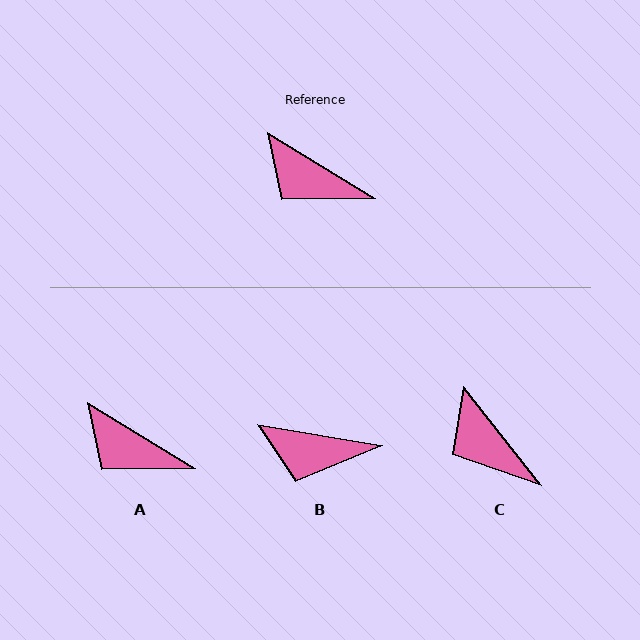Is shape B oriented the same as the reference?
No, it is off by about 22 degrees.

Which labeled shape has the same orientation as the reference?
A.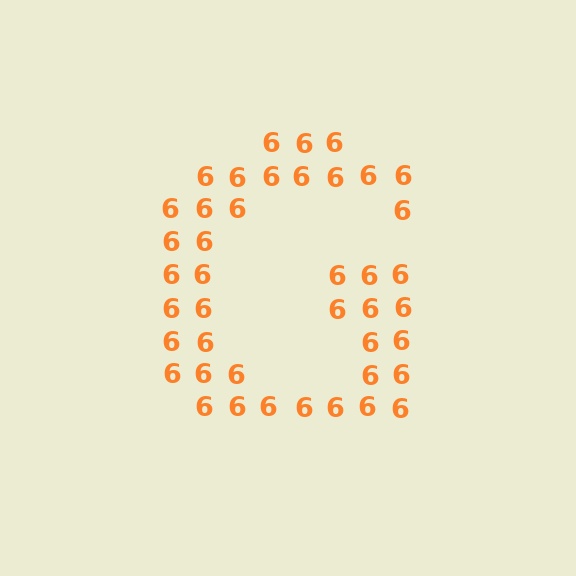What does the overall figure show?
The overall figure shows the letter G.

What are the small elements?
The small elements are digit 6's.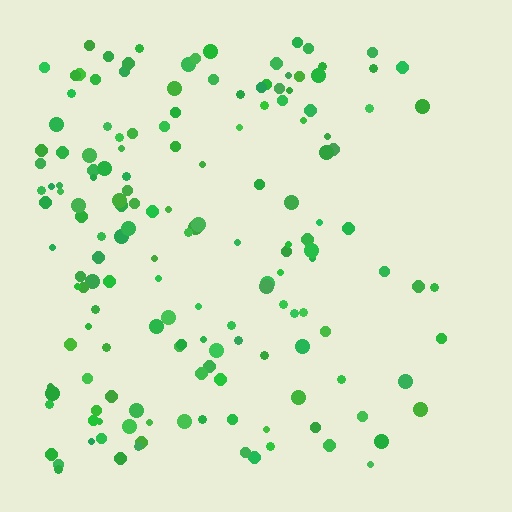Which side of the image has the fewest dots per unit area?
The right.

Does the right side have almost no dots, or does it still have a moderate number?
Still a moderate number, just noticeably fewer than the left.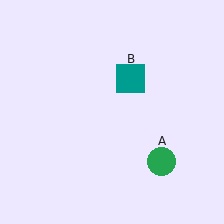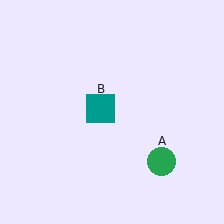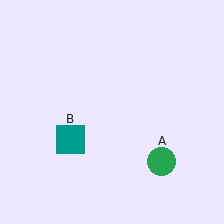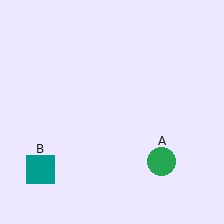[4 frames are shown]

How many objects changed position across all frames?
1 object changed position: teal square (object B).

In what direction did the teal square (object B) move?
The teal square (object B) moved down and to the left.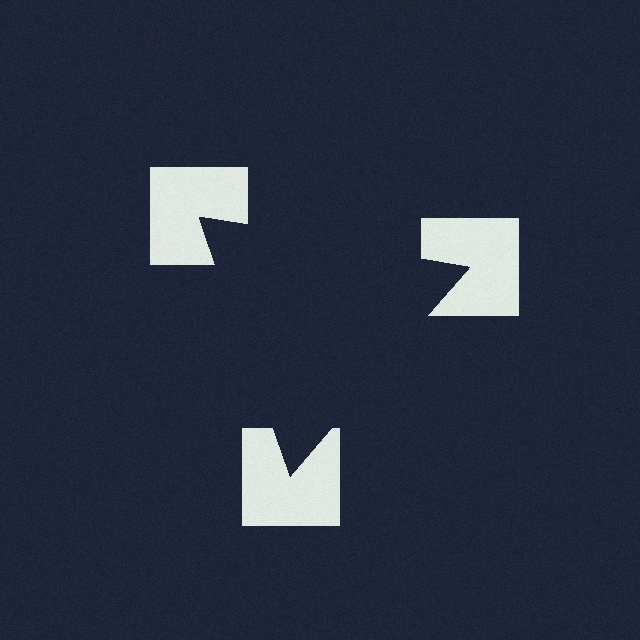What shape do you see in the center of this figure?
An illusory triangle — its edges are inferred from the aligned wedge cuts in the notched squares, not physically drawn.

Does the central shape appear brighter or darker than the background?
It typically appears slightly darker than the background, even though no actual brightness change is drawn.